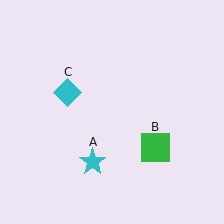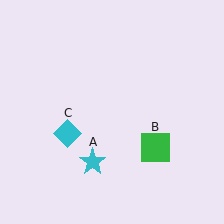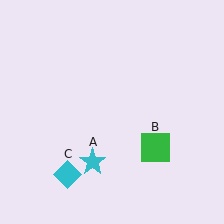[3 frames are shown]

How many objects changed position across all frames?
1 object changed position: cyan diamond (object C).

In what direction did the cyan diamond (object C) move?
The cyan diamond (object C) moved down.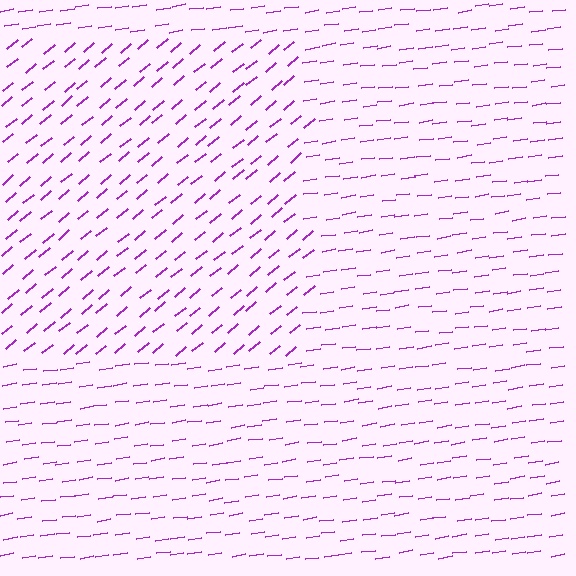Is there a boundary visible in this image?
Yes, there is a texture boundary formed by a change in line orientation.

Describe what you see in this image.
The image is filled with small purple line segments. A rectangle region in the image has lines oriented differently from the surrounding lines, creating a visible texture boundary.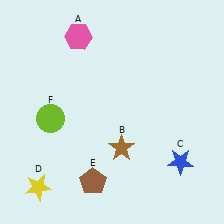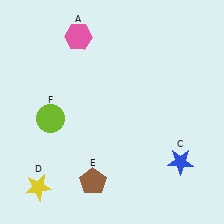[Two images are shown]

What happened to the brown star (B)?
The brown star (B) was removed in Image 2. It was in the bottom-right area of Image 1.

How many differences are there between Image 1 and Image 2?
There is 1 difference between the two images.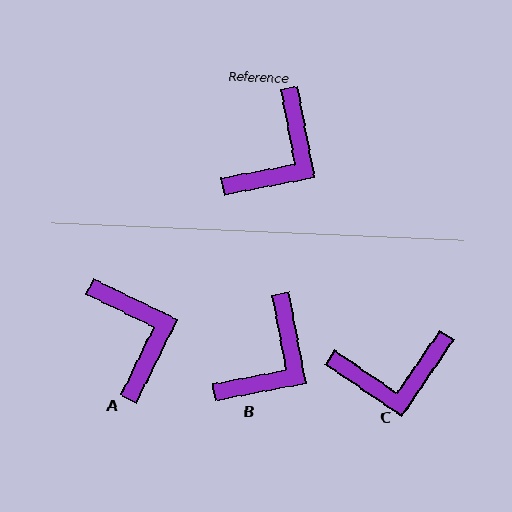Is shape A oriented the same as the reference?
No, it is off by about 53 degrees.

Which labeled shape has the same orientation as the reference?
B.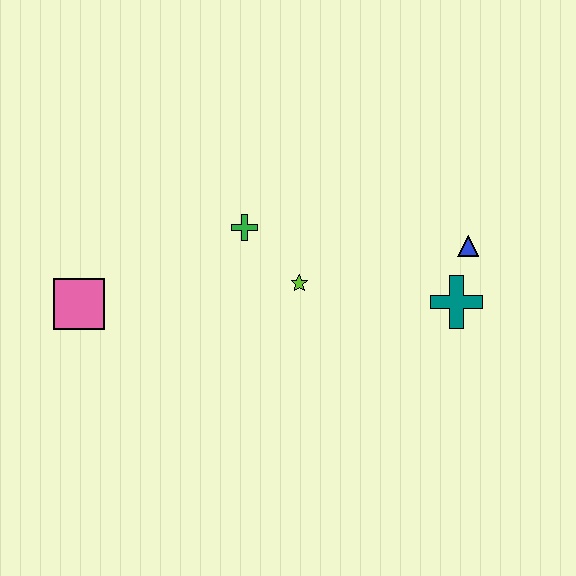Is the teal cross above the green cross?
No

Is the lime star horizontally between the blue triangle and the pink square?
Yes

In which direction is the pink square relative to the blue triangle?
The pink square is to the left of the blue triangle.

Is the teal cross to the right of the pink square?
Yes